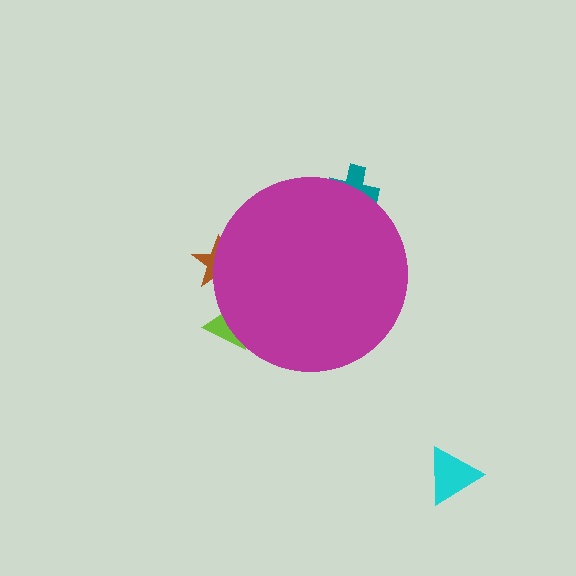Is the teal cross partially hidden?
Yes, the teal cross is partially hidden behind the magenta circle.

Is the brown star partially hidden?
Yes, the brown star is partially hidden behind the magenta circle.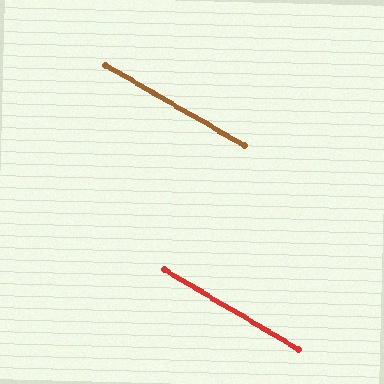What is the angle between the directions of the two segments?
Approximately 1 degree.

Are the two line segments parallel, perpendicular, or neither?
Parallel — their directions differ by only 0.7°.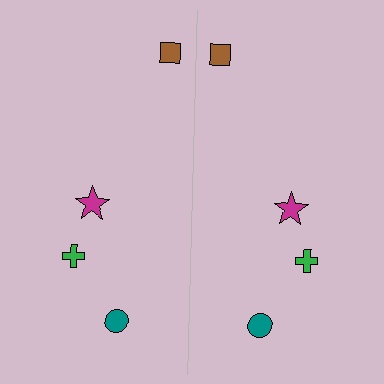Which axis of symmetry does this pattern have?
The pattern has a vertical axis of symmetry running through the center of the image.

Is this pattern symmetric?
Yes, this pattern has bilateral (reflection) symmetry.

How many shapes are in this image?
There are 8 shapes in this image.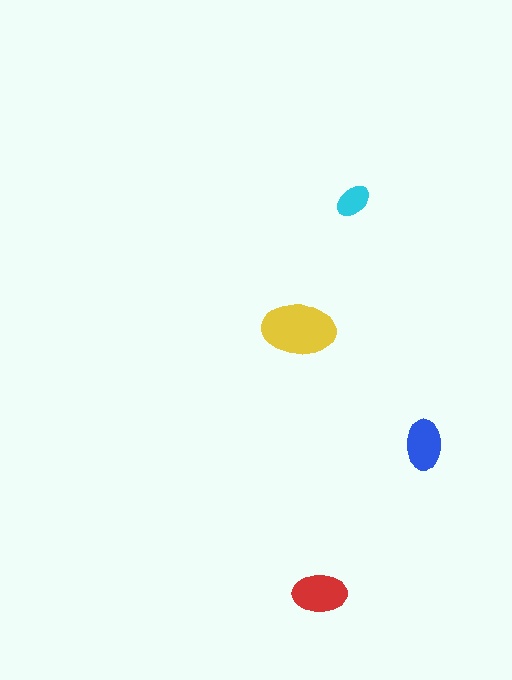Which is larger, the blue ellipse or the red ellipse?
The red one.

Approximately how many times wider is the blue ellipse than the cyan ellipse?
About 1.5 times wider.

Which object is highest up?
The cyan ellipse is topmost.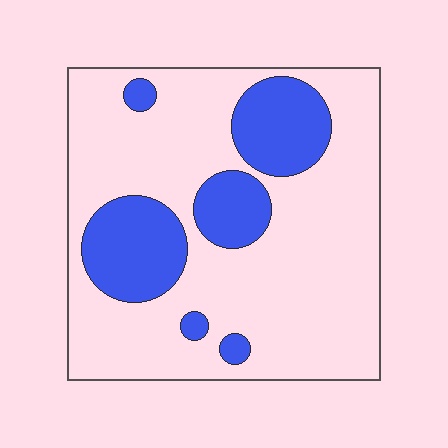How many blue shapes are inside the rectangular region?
6.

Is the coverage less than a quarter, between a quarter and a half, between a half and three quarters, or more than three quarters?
Less than a quarter.